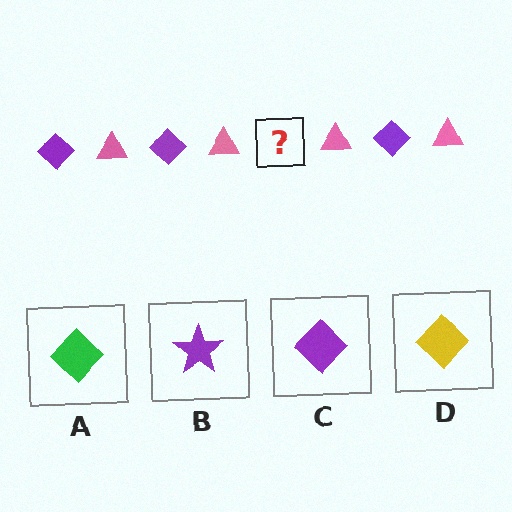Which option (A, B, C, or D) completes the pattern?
C.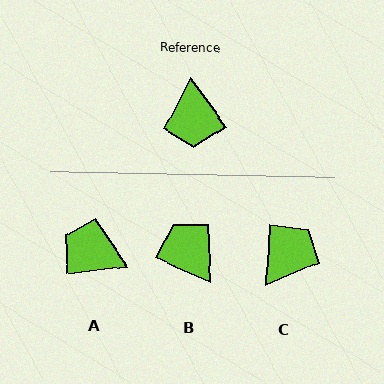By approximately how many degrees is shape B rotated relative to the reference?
Approximately 150 degrees clockwise.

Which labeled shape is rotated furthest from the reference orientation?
B, about 150 degrees away.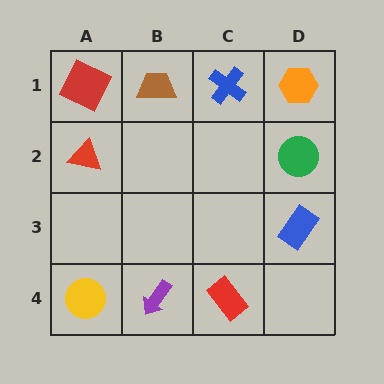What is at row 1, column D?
An orange hexagon.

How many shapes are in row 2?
2 shapes.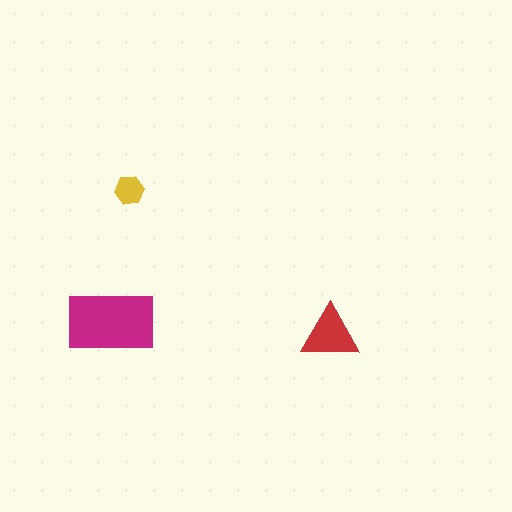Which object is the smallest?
The yellow hexagon.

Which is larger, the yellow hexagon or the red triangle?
The red triangle.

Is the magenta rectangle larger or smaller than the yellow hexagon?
Larger.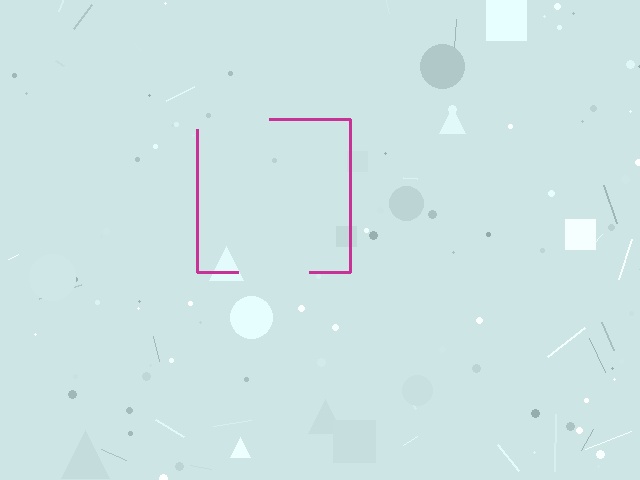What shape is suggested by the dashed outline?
The dashed outline suggests a square.